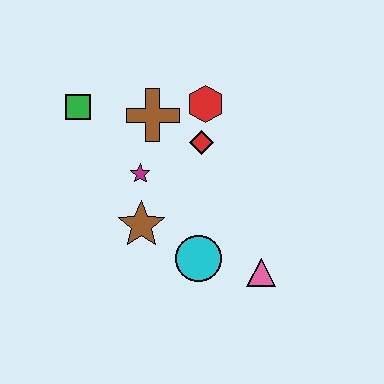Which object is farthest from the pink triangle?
The green square is farthest from the pink triangle.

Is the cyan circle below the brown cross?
Yes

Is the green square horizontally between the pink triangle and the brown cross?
No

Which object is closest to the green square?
The brown cross is closest to the green square.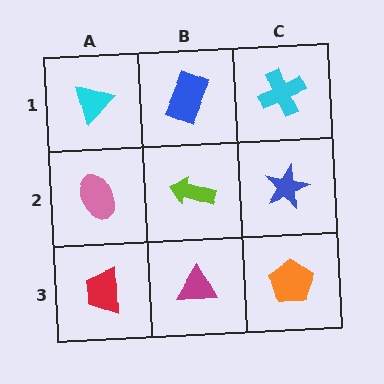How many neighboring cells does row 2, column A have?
3.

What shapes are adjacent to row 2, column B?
A blue rectangle (row 1, column B), a magenta triangle (row 3, column B), a pink ellipse (row 2, column A), a blue star (row 2, column C).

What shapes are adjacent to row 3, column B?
A lime arrow (row 2, column B), a red trapezoid (row 3, column A), an orange pentagon (row 3, column C).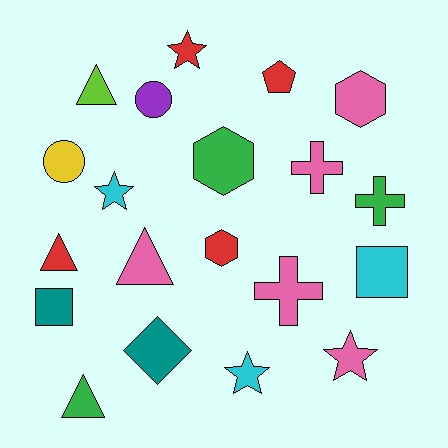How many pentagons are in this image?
There is 1 pentagon.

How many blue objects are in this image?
There are no blue objects.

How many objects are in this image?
There are 20 objects.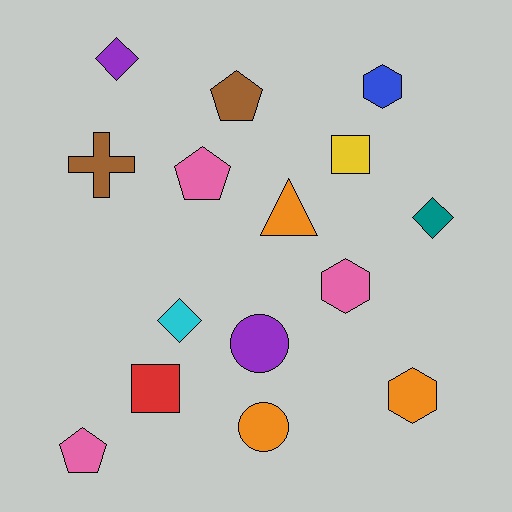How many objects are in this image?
There are 15 objects.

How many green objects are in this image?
There are no green objects.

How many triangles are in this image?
There is 1 triangle.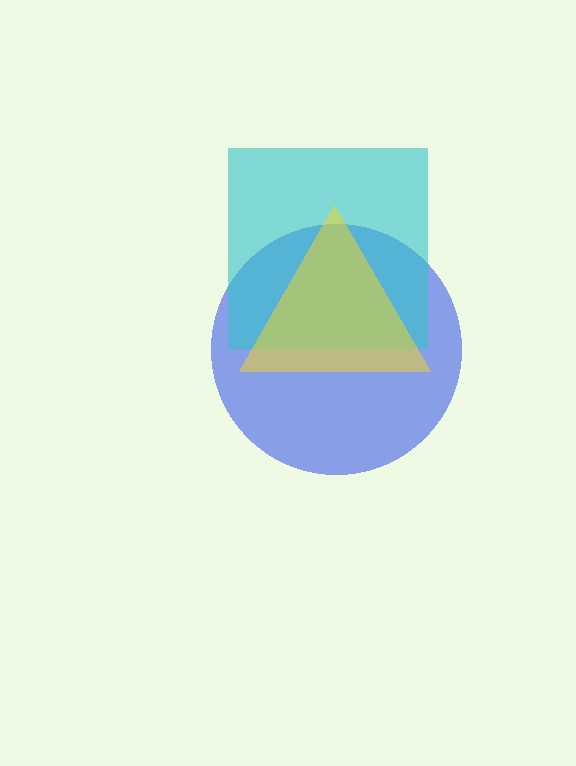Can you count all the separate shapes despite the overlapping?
Yes, there are 3 separate shapes.